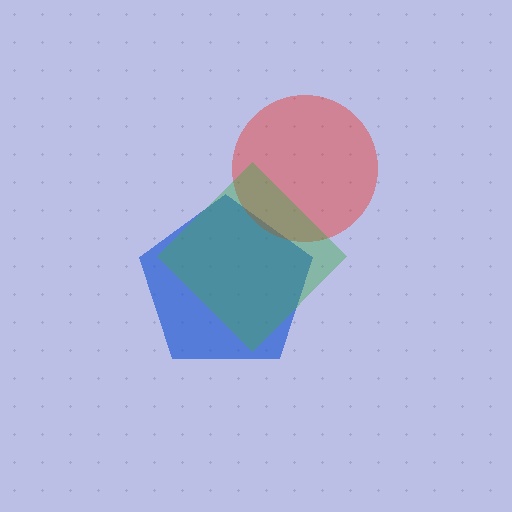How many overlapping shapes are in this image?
There are 3 overlapping shapes in the image.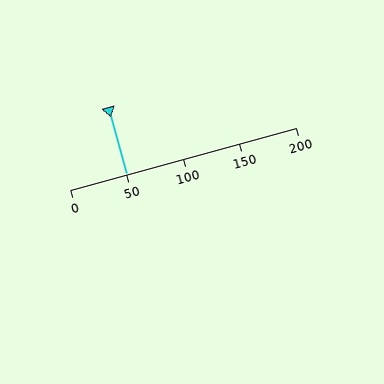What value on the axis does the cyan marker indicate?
The marker indicates approximately 50.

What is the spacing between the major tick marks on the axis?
The major ticks are spaced 50 apart.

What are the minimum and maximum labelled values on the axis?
The axis runs from 0 to 200.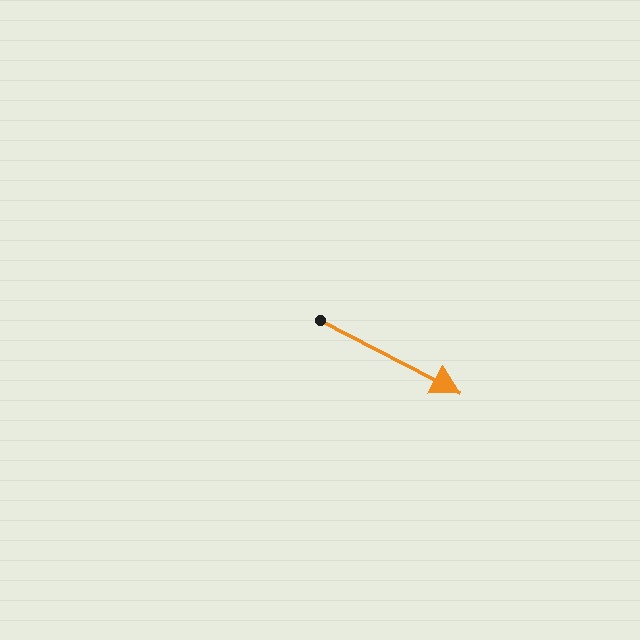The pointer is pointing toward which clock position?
Roughly 4 o'clock.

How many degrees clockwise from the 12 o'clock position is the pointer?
Approximately 117 degrees.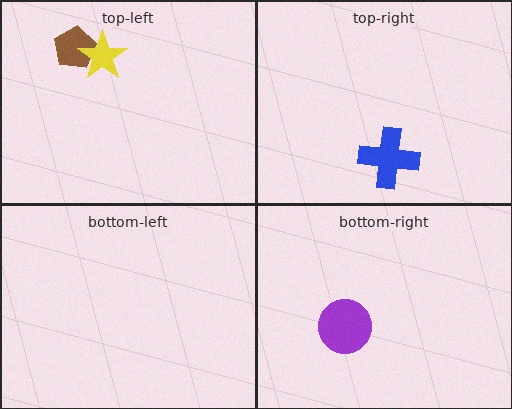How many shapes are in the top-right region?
1.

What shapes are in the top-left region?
The brown pentagon, the yellow star.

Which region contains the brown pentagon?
The top-left region.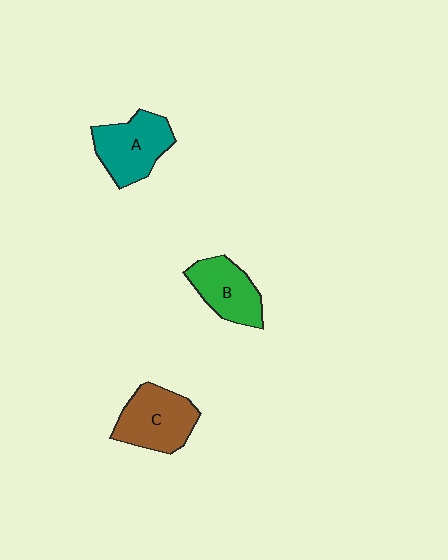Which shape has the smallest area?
Shape B (green).